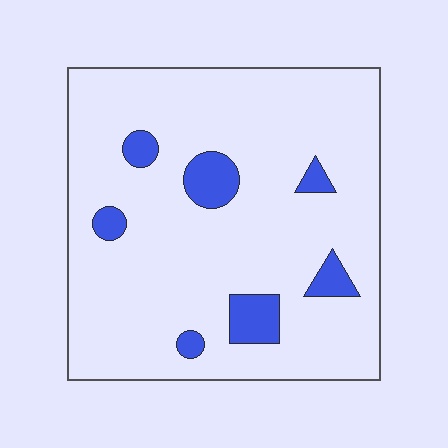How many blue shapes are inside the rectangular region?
7.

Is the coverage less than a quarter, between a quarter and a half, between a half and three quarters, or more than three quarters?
Less than a quarter.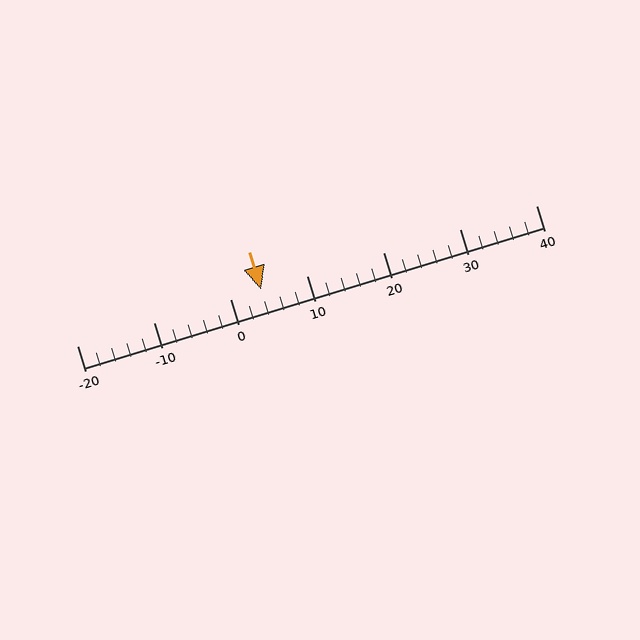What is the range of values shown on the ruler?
The ruler shows values from -20 to 40.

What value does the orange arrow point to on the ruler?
The orange arrow points to approximately 4.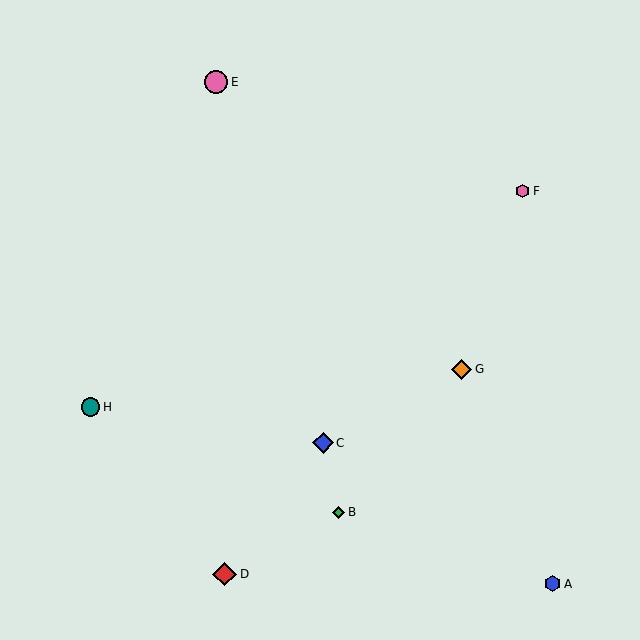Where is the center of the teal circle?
The center of the teal circle is at (91, 407).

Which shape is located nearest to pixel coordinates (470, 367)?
The orange diamond (labeled G) at (462, 369) is nearest to that location.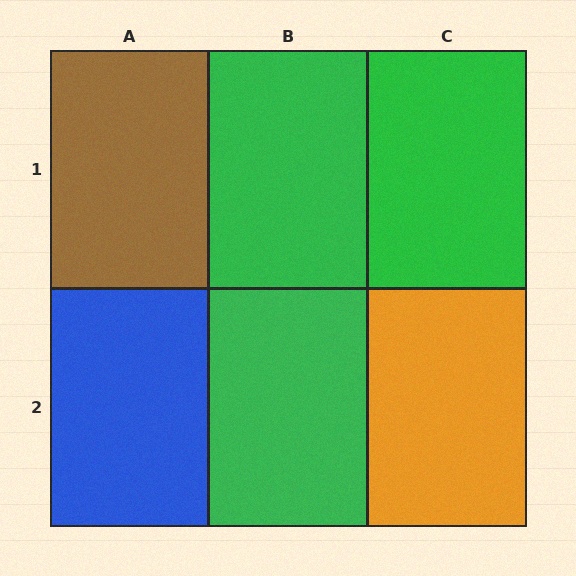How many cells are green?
3 cells are green.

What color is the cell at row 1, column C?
Green.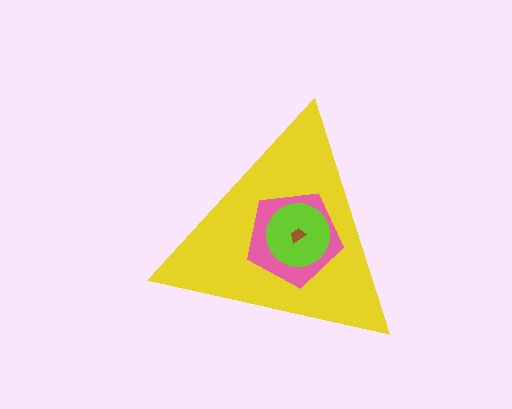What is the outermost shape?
The yellow triangle.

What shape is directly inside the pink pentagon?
The lime circle.